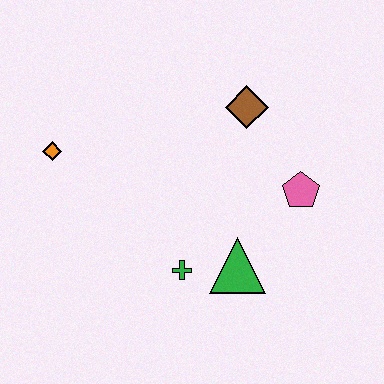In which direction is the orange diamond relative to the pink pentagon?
The orange diamond is to the left of the pink pentagon.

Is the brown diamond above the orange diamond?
Yes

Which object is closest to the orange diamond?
The green cross is closest to the orange diamond.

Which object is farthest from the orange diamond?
The pink pentagon is farthest from the orange diamond.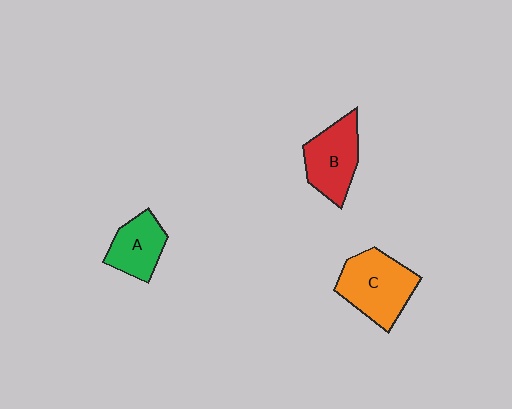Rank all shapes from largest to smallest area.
From largest to smallest: C (orange), B (red), A (green).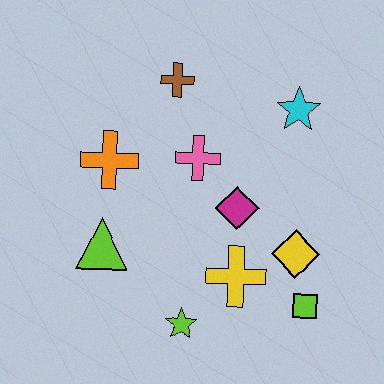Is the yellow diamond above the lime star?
Yes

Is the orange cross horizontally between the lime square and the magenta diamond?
No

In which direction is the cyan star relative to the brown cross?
The cyan star is to the right of the brown cross.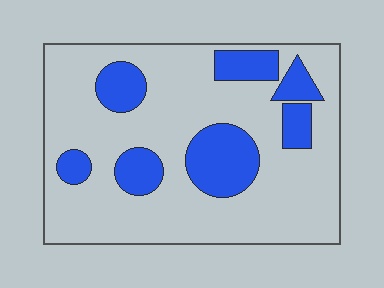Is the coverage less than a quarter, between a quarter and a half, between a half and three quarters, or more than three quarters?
Less than a quarter.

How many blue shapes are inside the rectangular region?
7.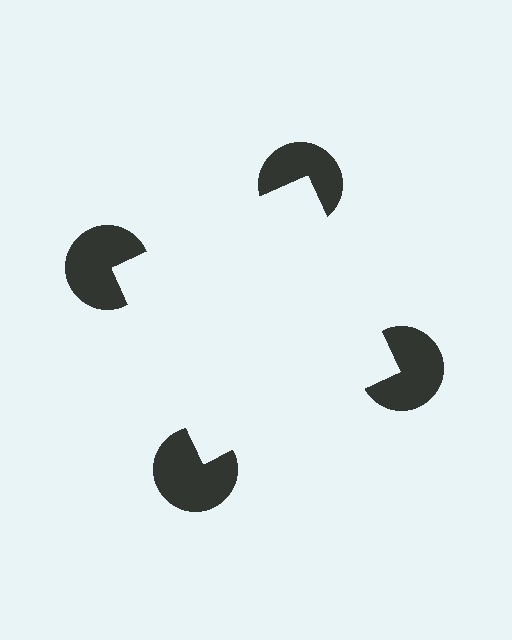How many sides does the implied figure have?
4 sides.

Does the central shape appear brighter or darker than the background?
It typically appears slightly brighter than the background, even though no actual brightness change is drawn.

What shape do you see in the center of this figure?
An illusory square — its edges are inferred from the aligned wedge cuts in the pac-man discs, not physically drawn.